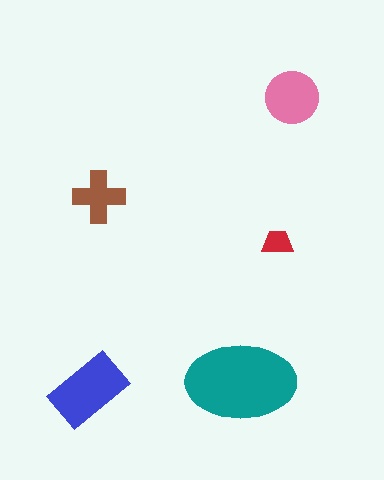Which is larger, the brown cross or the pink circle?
The pink circle.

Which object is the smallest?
The red trapezoid.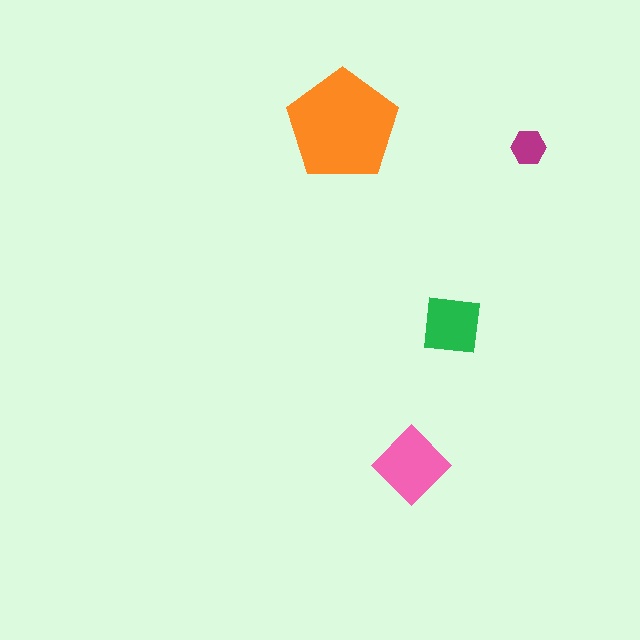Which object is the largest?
The orange pentagon.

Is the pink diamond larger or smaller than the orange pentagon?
Smaller.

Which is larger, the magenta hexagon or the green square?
The green square.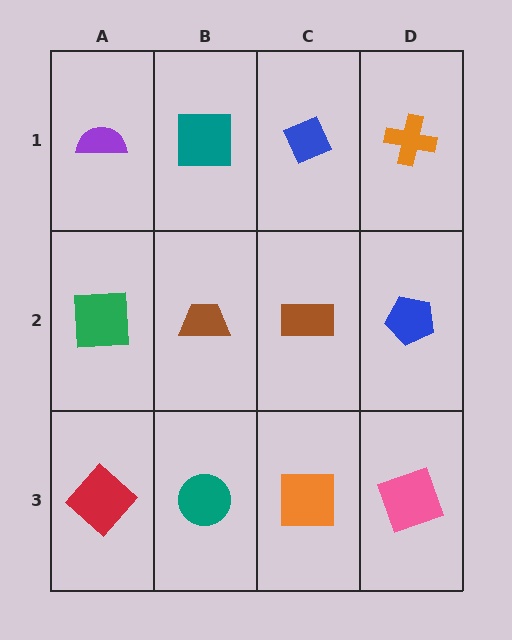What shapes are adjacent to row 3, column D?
A blue pentagon (row 2, column D), an orange square (row 3, column C).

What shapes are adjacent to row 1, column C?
A brown rectangle (row 2, column C), a teal square (row 1, column B), an orange cross (row 1, column D).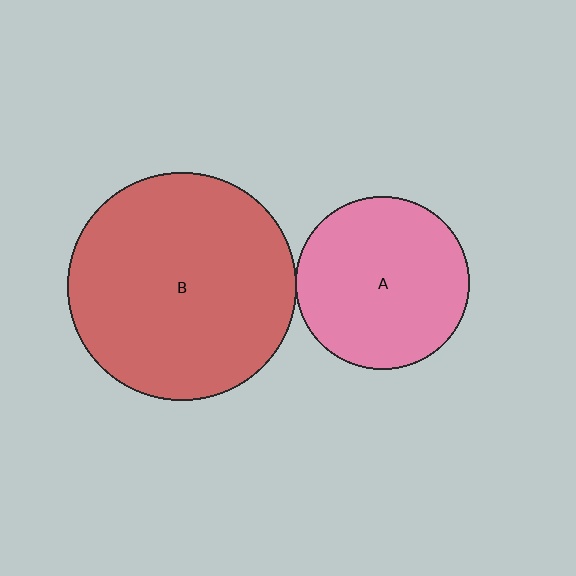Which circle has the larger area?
Circle B (red).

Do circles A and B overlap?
Yes.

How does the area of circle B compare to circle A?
Approximately 1.7 times.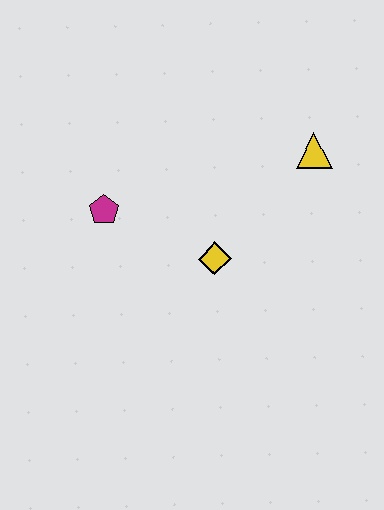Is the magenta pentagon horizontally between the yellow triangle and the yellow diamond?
No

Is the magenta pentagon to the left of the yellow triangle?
Yes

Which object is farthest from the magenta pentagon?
The yellow triangle is farthest from the magenta pentagon.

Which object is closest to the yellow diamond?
The magenta pentagon is closest to the yellow diamond.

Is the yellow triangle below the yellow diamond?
No